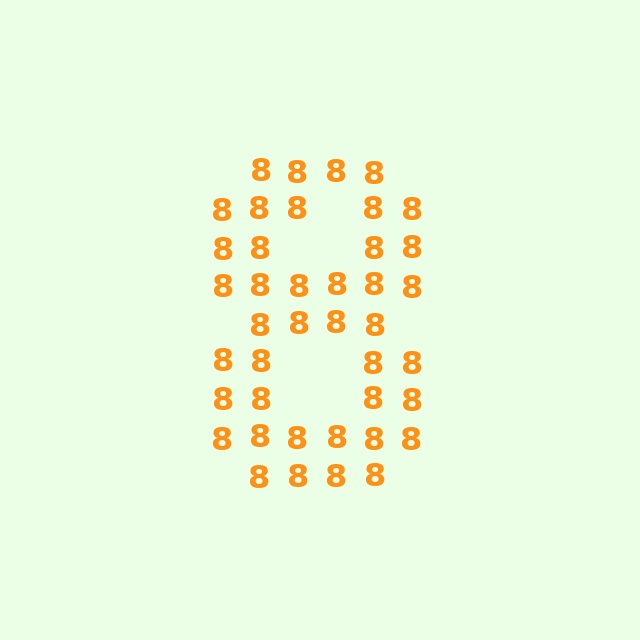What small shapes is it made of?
It is made of small digit 8's.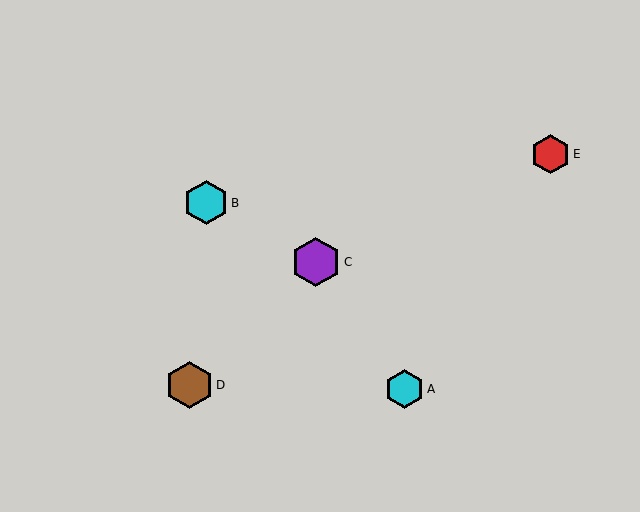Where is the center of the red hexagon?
The center of the red hexagon is at (550, 154).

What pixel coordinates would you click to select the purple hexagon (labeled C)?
Click at (316, 262) to select the purple hexagon C.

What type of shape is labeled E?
Shape E is a red hexagon.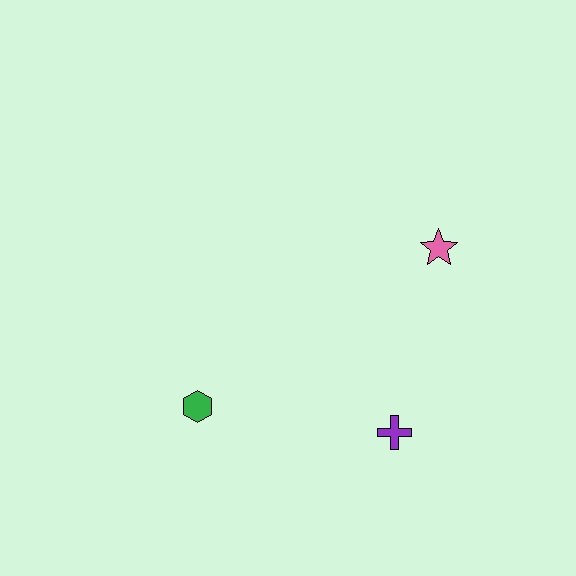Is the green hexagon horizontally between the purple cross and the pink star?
No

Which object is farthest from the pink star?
The green hexagon is farthest from the pink star.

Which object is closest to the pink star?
The purple cross is closest to the pink star.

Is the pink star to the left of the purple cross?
No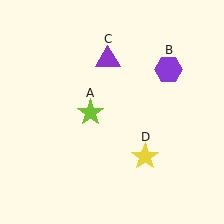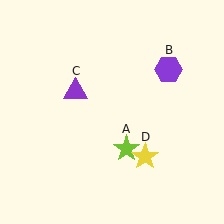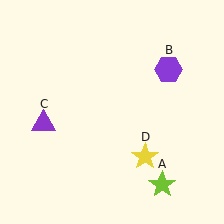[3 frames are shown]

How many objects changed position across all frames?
2 objects changed position: lime star (object A), purple triangle (object C).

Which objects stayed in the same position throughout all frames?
Purple hexagon (object B) and yellow star (object D) remained stationary.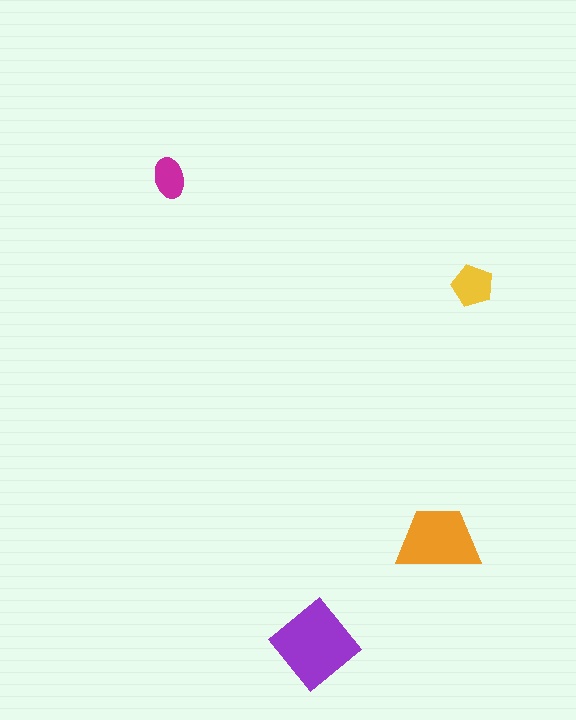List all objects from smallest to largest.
The magenta ellipse, the yellow pentagon, the orange trapezoid, the purple diamond.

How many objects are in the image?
There are 4 objects in the image.